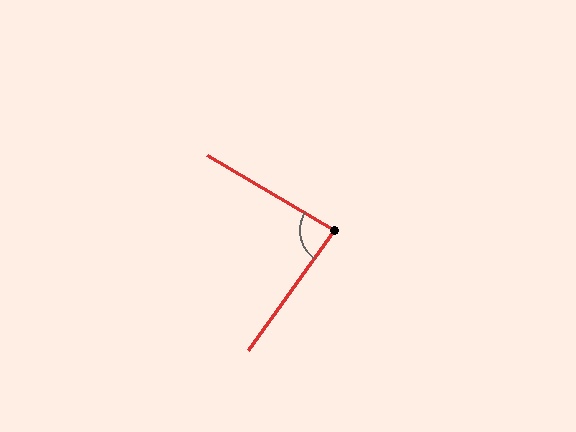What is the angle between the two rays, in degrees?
Approximately 85 degrees.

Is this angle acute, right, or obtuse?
It is acute.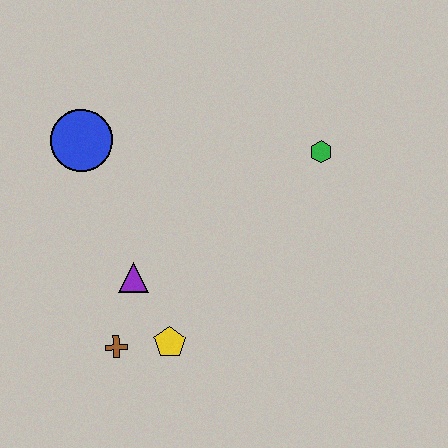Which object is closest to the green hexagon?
The purple triangle is closest to the green hexagon.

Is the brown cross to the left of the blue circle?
No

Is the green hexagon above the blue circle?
No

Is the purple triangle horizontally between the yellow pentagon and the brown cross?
Yes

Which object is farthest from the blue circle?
The green hexagon is farthest from the blue circle.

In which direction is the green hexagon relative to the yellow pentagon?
The green hexagon is above the yellow pentagon.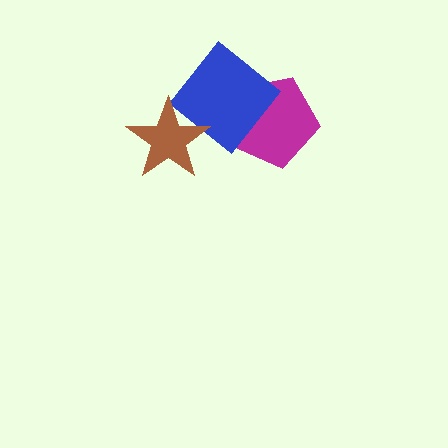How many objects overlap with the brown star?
1 object overlaps with the brown star.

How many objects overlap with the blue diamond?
2 objects overlap with the blue diamond.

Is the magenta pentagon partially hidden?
Yes, it is partially covered by another shape.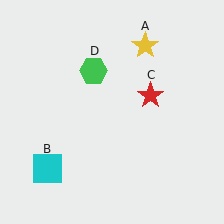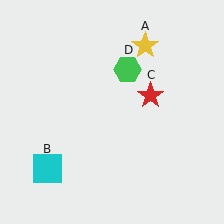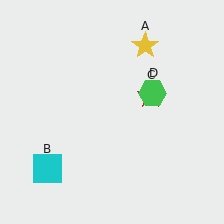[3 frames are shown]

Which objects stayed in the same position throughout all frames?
Yellow star (object A) and cyan square (object B) and red star (object C) remained stationary.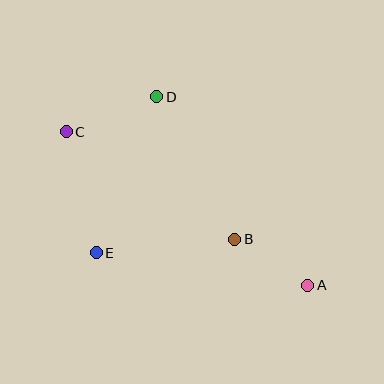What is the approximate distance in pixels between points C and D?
The distance between C and D is approximately 97 pixels.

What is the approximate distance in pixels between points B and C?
The distance between B and C is approximately 199 pixels.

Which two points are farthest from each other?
Points A and C are farthest from each other.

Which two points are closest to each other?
Points A and B are closest to each other.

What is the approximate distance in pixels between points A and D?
The distance between A and D is approximately 242 pixels.